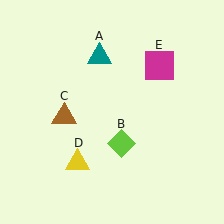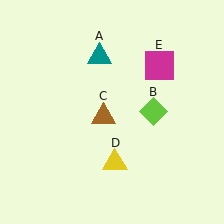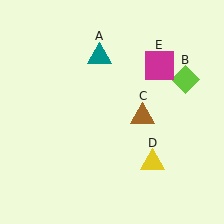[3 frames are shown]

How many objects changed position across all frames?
3 objects changed position: lime diamond (object B), brown triangle (object C), yellow triangle (object D).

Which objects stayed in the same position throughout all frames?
Teal triangle (object A) and magenta square (object E) remained stationary.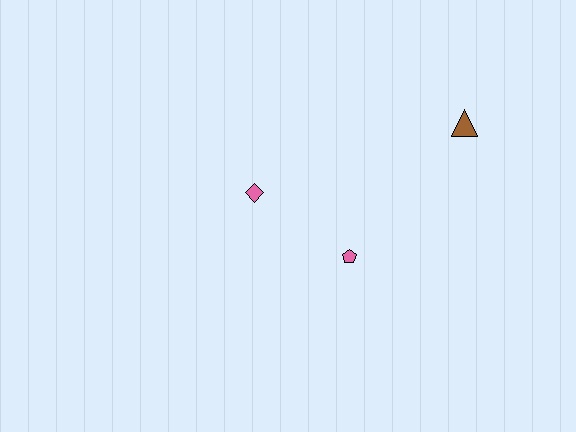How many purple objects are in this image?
There are no purple objects.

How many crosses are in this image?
There are no crosses.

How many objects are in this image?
There are 3 objects.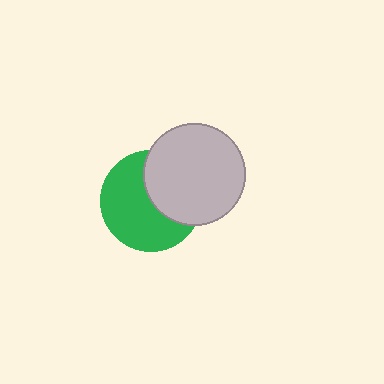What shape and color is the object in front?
The object in front is a light gray circle.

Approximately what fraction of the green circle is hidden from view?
Roughly 40% of the green circle is hidden behind the light gray circle.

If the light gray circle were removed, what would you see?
You would see the complete green circle.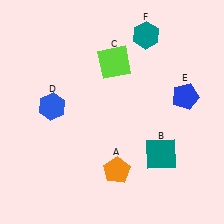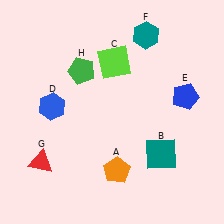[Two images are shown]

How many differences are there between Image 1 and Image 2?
There are 2 differences between the two images.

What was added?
A red triangle (G), a green pentagon (H) were added in Image 2.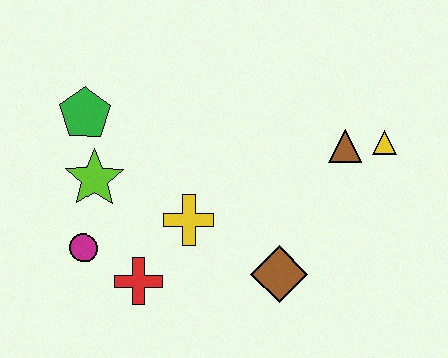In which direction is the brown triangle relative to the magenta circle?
The brown triangle is to the right of the magenta circle.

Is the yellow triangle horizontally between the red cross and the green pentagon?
No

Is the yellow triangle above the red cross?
Yes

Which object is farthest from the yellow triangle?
The magenta circle is farthest from the yellow triangle.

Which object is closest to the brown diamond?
The yellow cross is closest to the brown diamond.